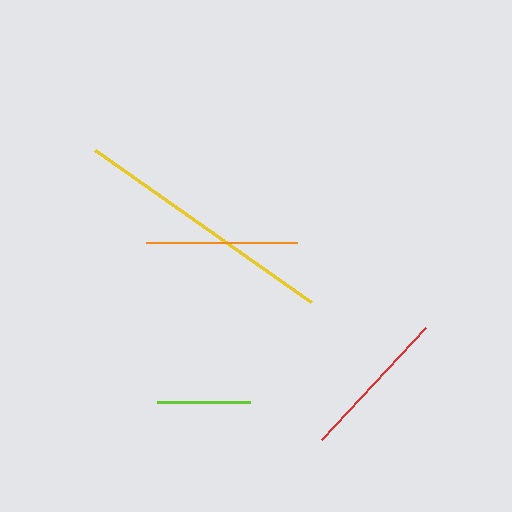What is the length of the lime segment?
The lime segment is approximately 93 pixels long.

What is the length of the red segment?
The red segment is approximately 153 pixels long.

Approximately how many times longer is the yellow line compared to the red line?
The yellow line is approximately 1.7 times the length of the red line.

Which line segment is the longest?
The yellow line is the longest at approximately 264 pixels.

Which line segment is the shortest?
The lime line is the shortest at approximately 93 pixels.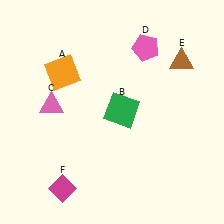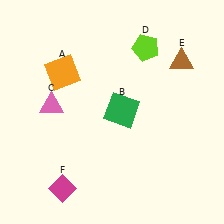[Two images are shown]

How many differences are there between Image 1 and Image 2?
There is 1 difference between the two images.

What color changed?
The pentagon (D) changed from pink in Image 1 to lime in Image 2.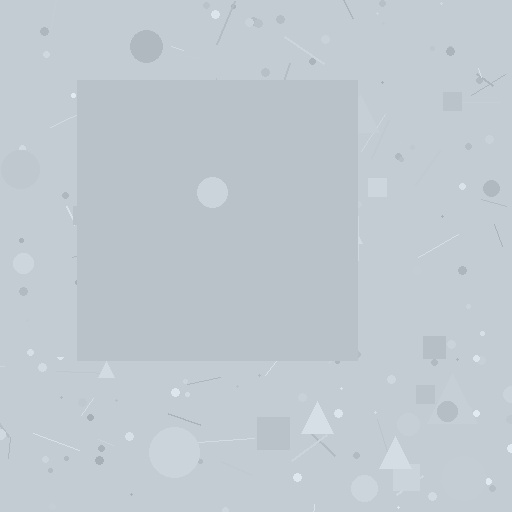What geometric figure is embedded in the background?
A square is embedded in the background.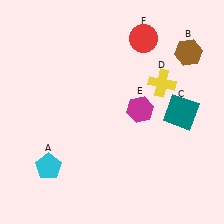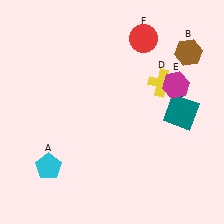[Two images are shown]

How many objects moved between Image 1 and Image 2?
1 object moved between the two images.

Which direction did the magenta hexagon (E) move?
The magenta hexagon (E) moved right.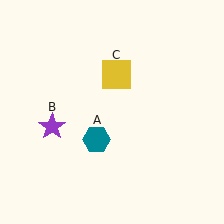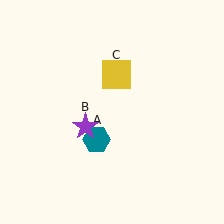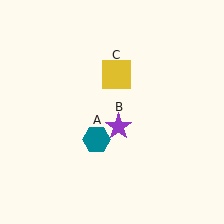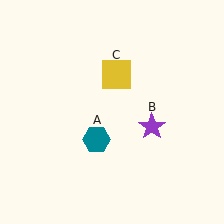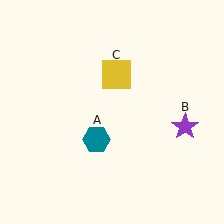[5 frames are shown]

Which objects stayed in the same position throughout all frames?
Teal hexagon (object A) and yellow square (object C) remained stationary.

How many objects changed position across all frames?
1 object changed position: purple star (object B).